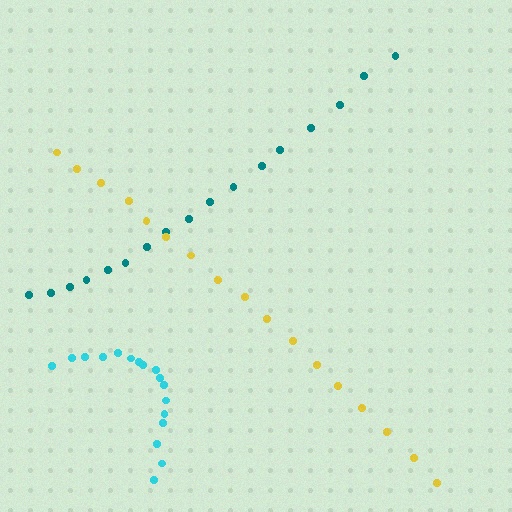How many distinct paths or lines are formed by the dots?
There are 3 distinct paths.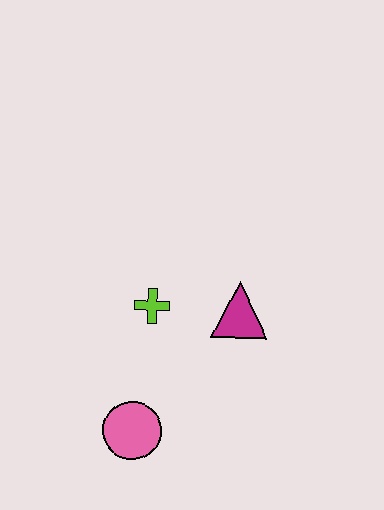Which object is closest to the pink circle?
The lime cross is closest to the pink circle.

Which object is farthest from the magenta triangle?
The pink circle is farthest from the magenta triangle.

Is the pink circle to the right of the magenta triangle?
No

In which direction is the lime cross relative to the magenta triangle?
The lime cross is to the left of the magenta triangle.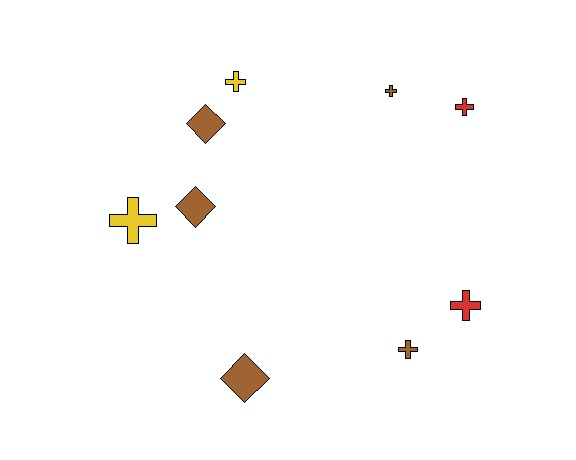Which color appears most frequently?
Brown, with 5 objects.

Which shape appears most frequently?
Cross, with 6 objects.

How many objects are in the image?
There are 9 objects.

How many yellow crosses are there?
There are 2 yellow crosses.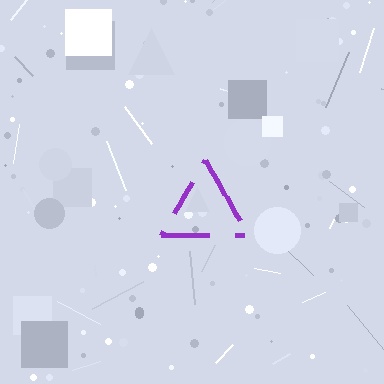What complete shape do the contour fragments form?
The contour fragments form a triangle.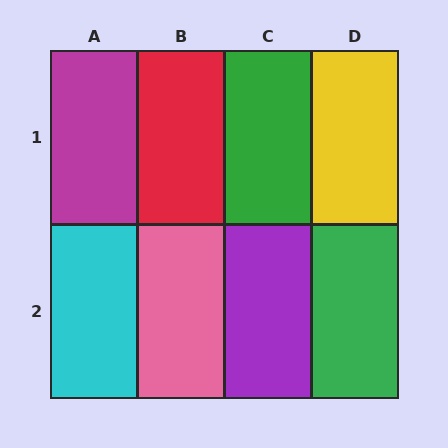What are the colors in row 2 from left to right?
Cyan, pink, purple, green.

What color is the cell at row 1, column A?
Magenta.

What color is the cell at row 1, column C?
Green.